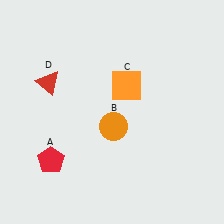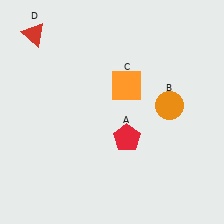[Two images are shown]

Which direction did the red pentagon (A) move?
The red pentagon (A) moved right.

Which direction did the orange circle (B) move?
The orange circle (B) moved right.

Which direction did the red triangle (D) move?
The red triangle (D) moved up.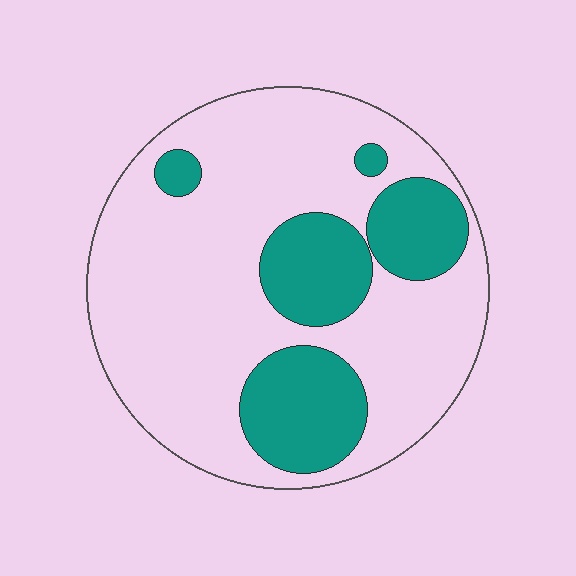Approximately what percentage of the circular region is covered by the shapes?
Approximately 25%.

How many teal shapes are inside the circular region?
5.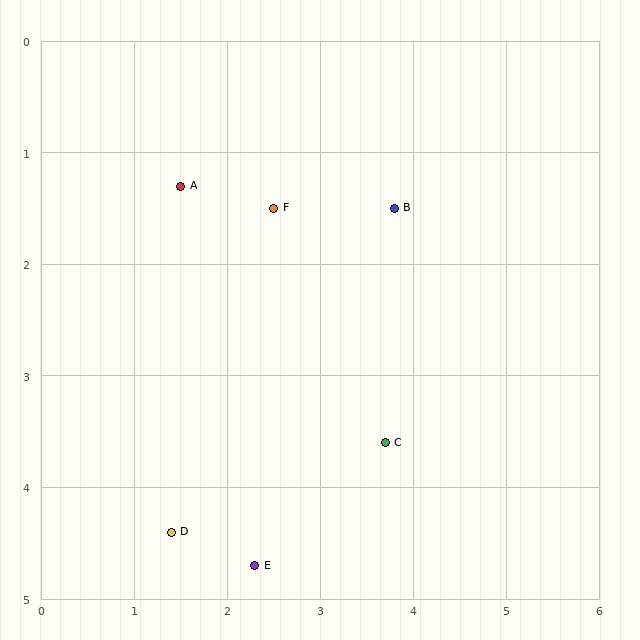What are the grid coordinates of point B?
Point B is at approximately (3.8, 1.5).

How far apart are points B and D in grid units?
Points B and D are about 3.8 grid units apart.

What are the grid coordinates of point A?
Point A is at approximately (1.5, 1.3).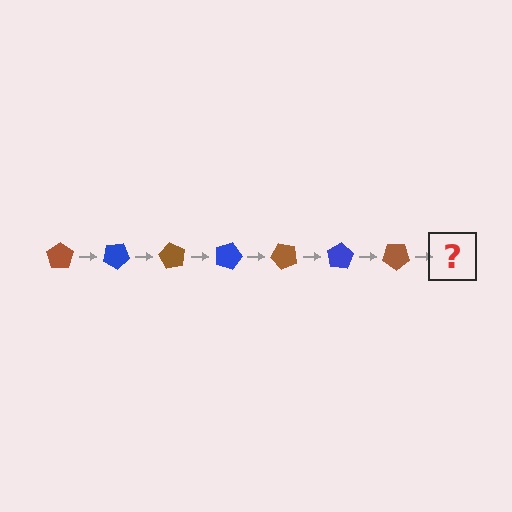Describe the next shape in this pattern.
It should be a blue pentagon, rotated 210 degrees from the start.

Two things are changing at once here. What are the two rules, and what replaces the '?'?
The two rules are that it rotates 30 degrees each step and the color cycles through brown and blue. The '?' should be a blue pentagon, rotated 210 degrees from the start.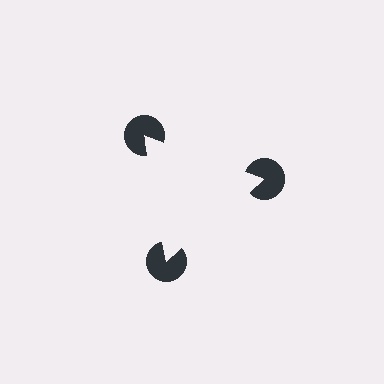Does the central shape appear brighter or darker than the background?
It typically appears slightly brighter than the background, even though no actual brightness change is drawn.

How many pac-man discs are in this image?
There are 3 — one at each vertex of the illusory triangle.